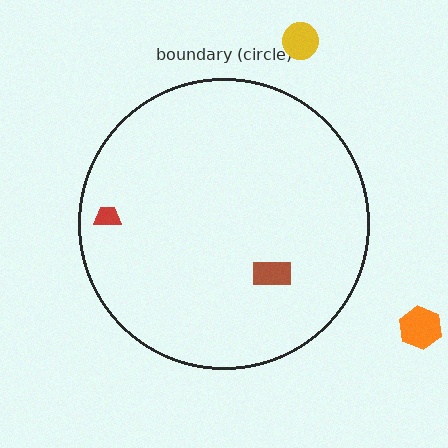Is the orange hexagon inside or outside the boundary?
Outside.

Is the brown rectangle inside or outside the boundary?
Inside.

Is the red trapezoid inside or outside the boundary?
Inside.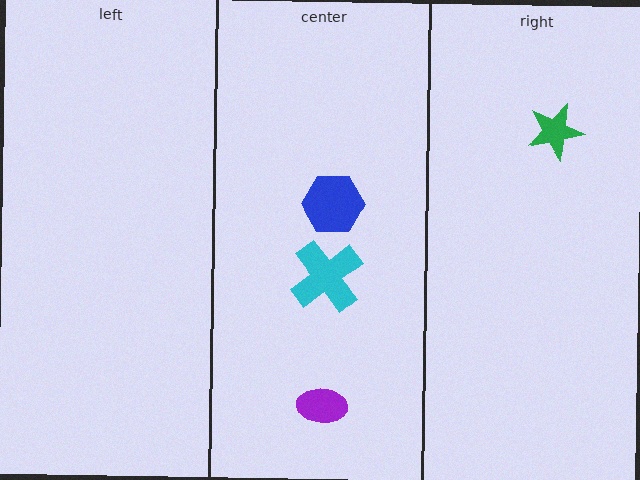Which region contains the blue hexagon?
The center region.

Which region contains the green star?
The right region.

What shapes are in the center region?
The purple ellipse, the cyan cross, the blue hexagon.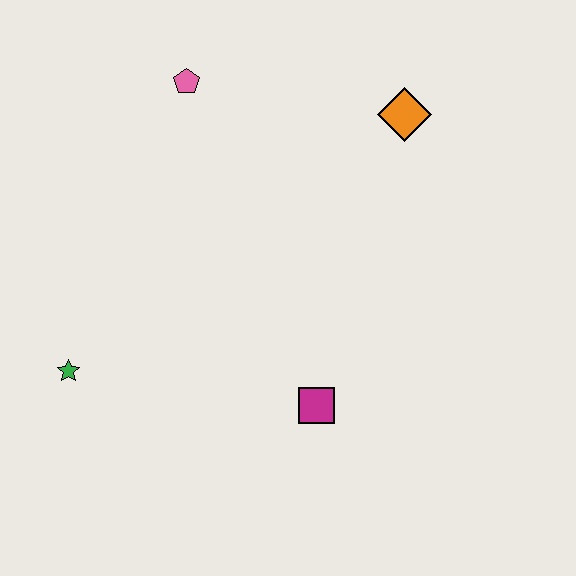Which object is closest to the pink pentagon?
The orange diamond is closest to the pink pentagon.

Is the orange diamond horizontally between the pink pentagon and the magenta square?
No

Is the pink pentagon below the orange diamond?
No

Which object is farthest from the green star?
The orange diamond is farthest from the green star.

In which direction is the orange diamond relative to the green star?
The orange diamond is to the right of the green star.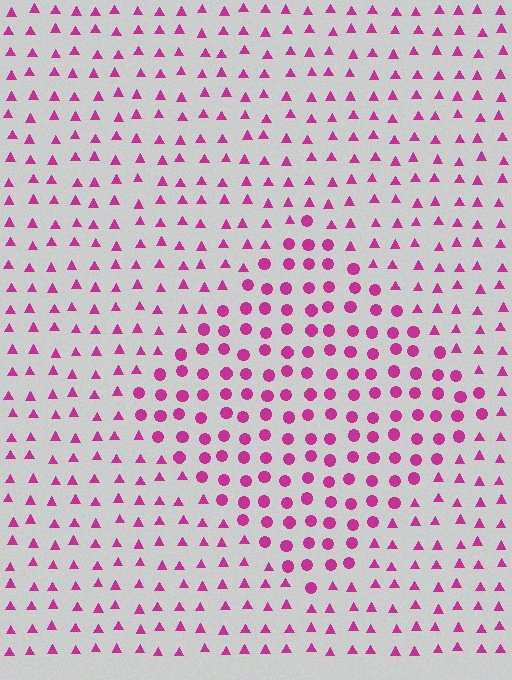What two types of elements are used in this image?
The image uses circles inside the diamond region and triangles outside it.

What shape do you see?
I see a diamond.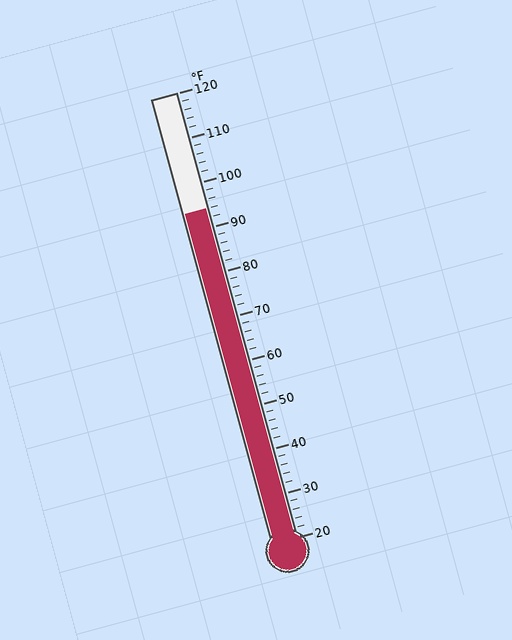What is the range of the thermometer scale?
The thermometer scale ranges from 20°F to 120°F.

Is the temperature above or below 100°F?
The temperature is below 100°F.